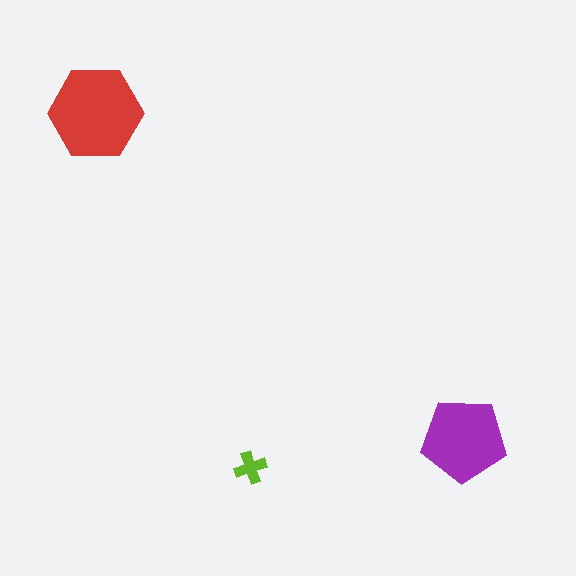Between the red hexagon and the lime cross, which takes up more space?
The red hexagon.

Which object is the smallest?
The lime cross.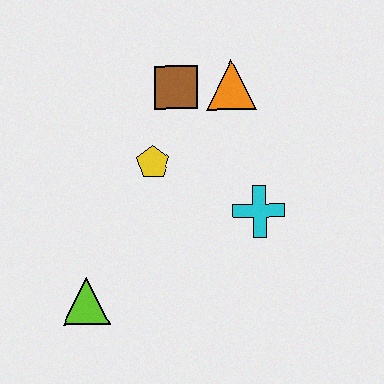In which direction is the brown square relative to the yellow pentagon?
The brown square is above the yellow pentagon.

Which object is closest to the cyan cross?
The yellow pentagon is closest to the cyan cross.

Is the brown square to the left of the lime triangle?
No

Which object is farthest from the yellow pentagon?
The lime triangle is farthest from the yellow pentagon.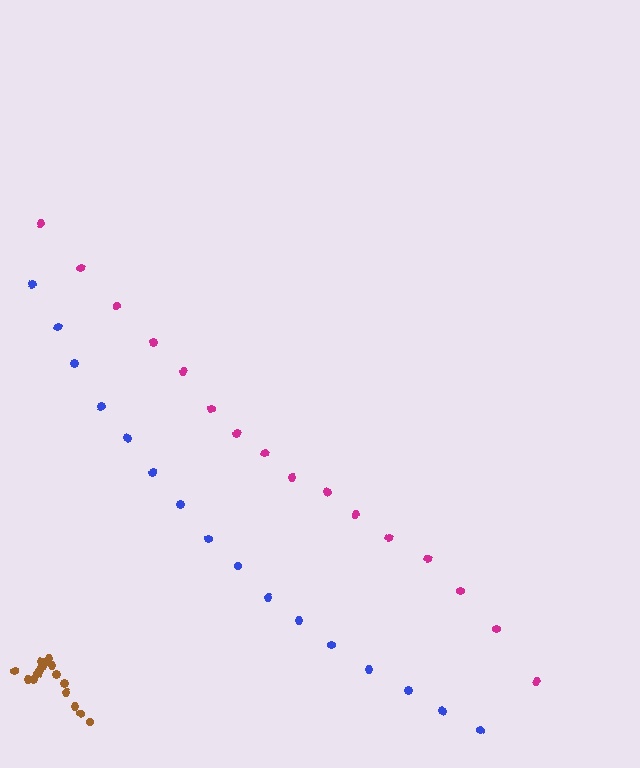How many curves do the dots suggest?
There are 3 distinct paths.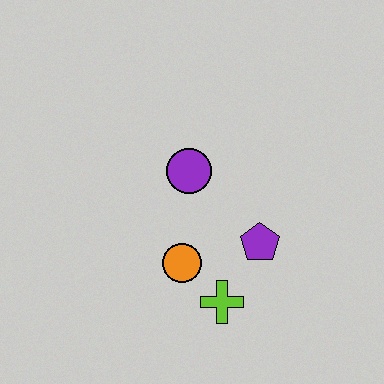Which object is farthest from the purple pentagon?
The purple circle is farthest from the purple pentagon.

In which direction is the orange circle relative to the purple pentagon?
The orange circle is to the left of the purple pentagon.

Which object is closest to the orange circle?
The lime cross is closest to the orange circle.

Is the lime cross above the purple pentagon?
No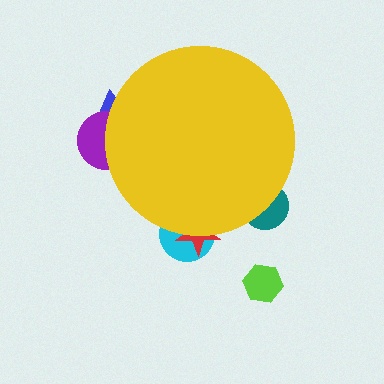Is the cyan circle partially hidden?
Yes, the cyan circle is partially hidden behind the yellow circle.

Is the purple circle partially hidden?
Yes, the purple circle is partially hidden behind the yellow circle.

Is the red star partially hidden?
Yes, the red star is partially hidden behind the yellow circle.